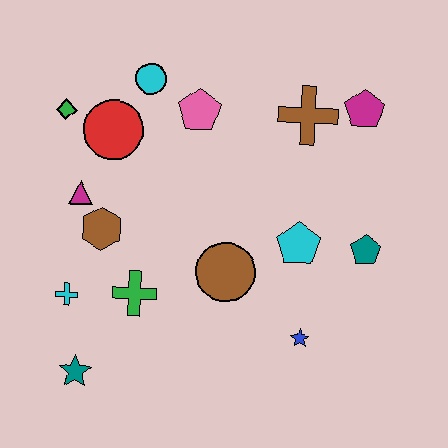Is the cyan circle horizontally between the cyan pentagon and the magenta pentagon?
No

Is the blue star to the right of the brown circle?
Yes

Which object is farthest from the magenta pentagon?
The teal star is farthest from the magenta pentagon.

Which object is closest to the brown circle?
The cyan pentagon is closest to the brown circle.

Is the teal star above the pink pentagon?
No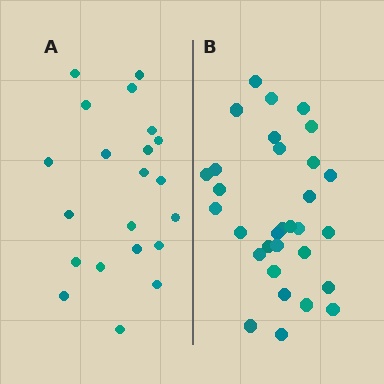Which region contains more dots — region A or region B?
Region B (the right region) has more dots.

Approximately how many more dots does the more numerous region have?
Region B has roughly 10 or so more dots than region A.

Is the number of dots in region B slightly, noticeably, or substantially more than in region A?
Region B has substantially more. The ratio is roughly 1.5 to 1.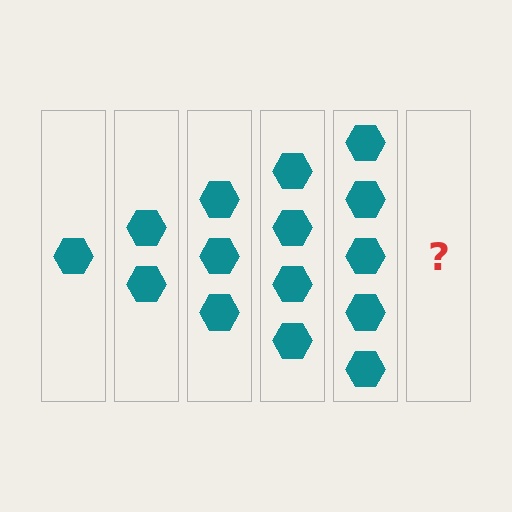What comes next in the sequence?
The next element should be 6 hexagons.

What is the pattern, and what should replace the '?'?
The pattern is that each step adds one more hexagon. The '?' should be 6 hexagons.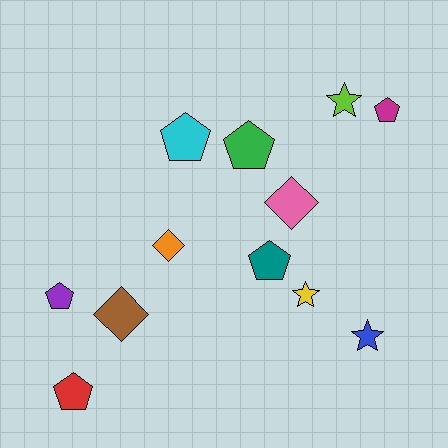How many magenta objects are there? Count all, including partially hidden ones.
There is 1 magenta object.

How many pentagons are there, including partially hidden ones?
There are 6 pentagons.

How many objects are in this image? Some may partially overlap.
There are 12 objects.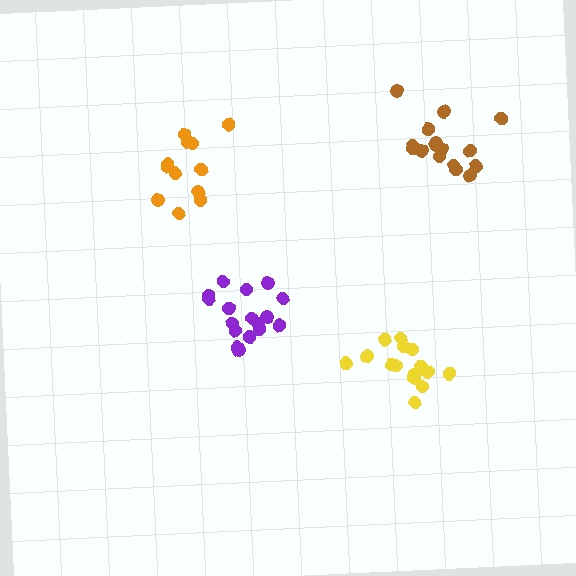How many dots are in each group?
Group 1: 15 dots, Group 2: 17 dots, Group 3: 16 dots, Group 4: 12 dots (60 total).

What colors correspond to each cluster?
The clusters are colored: yellow, purple, brown, orange.